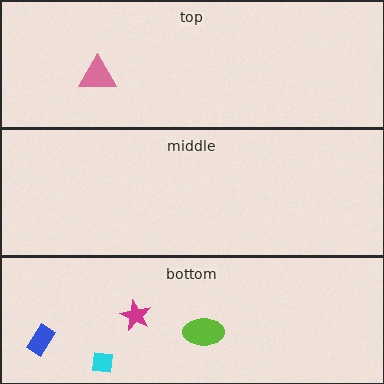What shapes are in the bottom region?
The cyan square, the blue rectangle, the magenta star, the lime ellipse.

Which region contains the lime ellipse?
The bottom region.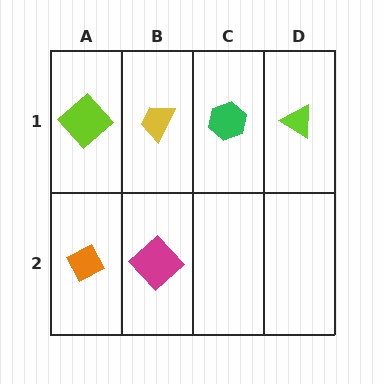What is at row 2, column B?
A magenta diamond.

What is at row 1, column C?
A green hexagon.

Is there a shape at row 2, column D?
No, that cell is empty.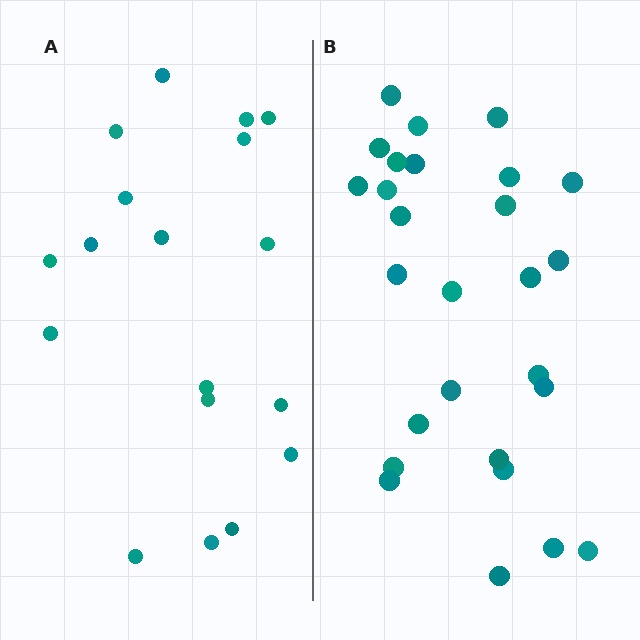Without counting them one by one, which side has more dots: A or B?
Region B (the right region) has more dots.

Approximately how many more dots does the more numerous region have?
Region B has roughly 8 or so more dots than region A.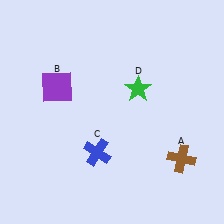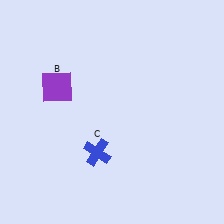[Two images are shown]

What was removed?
The brown cross (A), the green star (D) were removed in Image 2.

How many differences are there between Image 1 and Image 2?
There are 2 differences between the two images.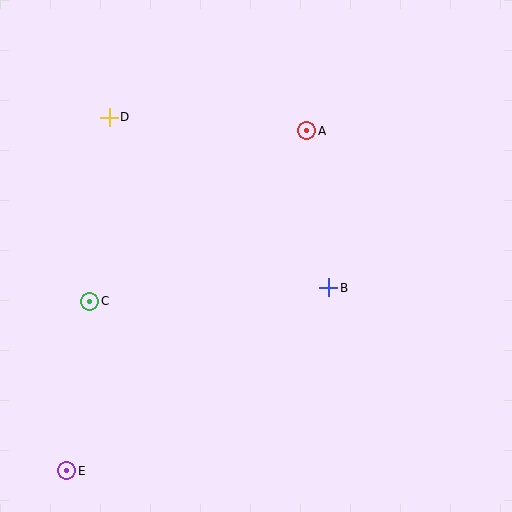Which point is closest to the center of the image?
Point B at (329, 288) is closest to the center.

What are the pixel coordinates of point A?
Point A is at (307, 131).